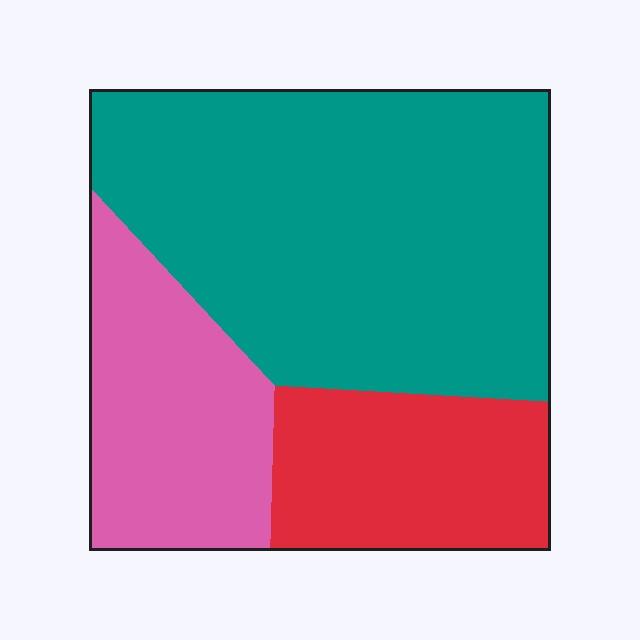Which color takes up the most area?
Teal, at roughly 55%.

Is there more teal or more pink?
Teal.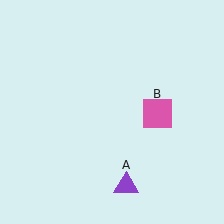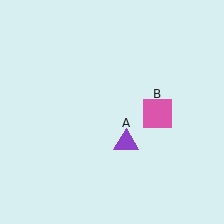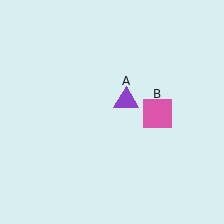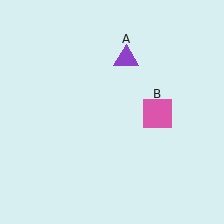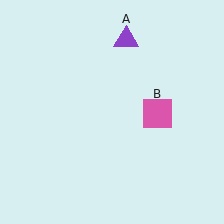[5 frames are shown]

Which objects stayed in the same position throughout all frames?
Pink square (object B) remained stationary.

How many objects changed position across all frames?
1 object changed position: purple triangle (object A).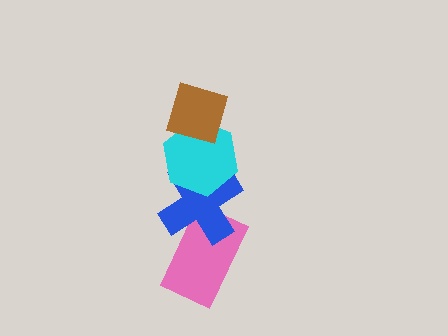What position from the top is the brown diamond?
The brown diamond is 1st from the top.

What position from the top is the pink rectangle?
The pink rectangle is 4th from the top.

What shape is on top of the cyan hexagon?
The brown diamond is on top of the cyan hexagon.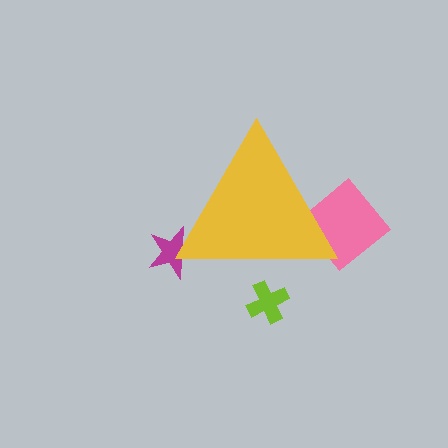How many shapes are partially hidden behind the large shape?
3 shapes are partially hidden.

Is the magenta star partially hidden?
Yes, the magenta star is partially hidden behind the yellow triangle.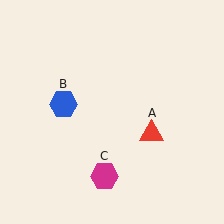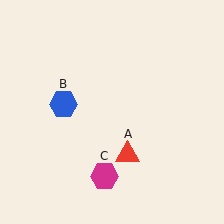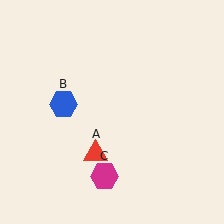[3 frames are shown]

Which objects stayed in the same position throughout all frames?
Blue hexagon (object B) and magenta hexagon (object C) remained stationary.